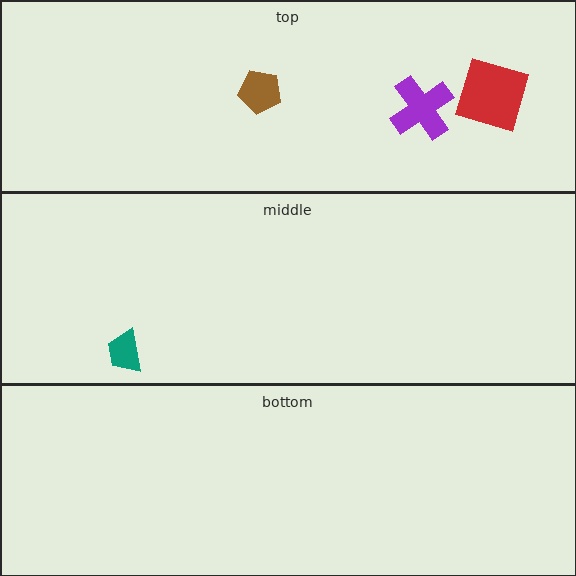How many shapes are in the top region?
3.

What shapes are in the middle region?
The teal trapezoid.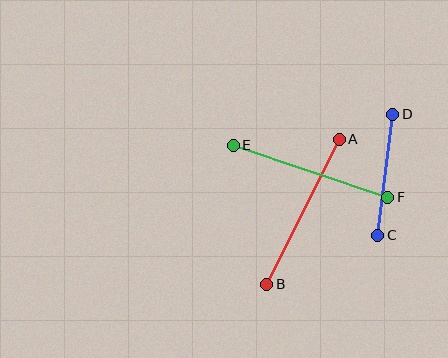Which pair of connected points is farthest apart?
Points E and F are farthest apart.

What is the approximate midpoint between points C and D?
The midpoint is at approximately (385, 175) pixels.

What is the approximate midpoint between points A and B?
The midpoint is at approximately (303, 212) pixels.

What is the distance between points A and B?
The distance is approximately 162 pixels.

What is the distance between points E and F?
The distance is approximately 163 pixels.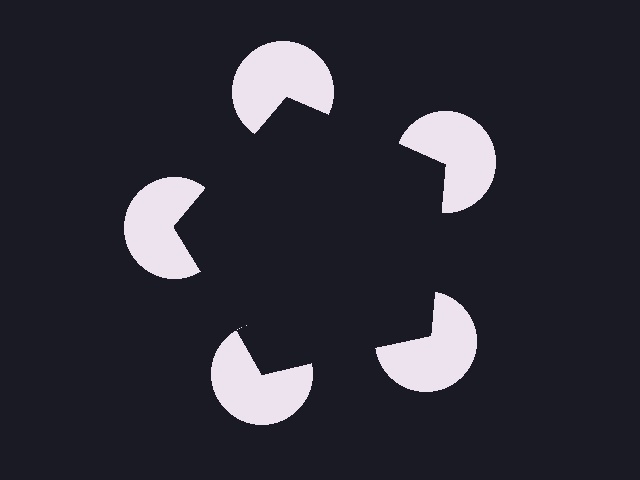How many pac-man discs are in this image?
There are 5 — one at each vertex of the illusory pentagon.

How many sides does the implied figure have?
5 sides.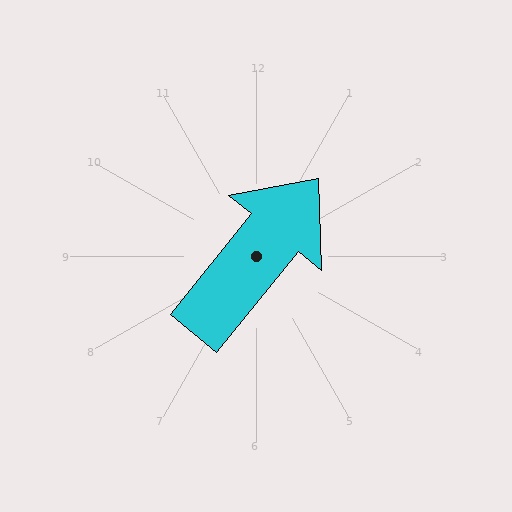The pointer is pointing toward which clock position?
Roughly 1 o'clock.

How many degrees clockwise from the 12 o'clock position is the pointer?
Approximately 39 degrees.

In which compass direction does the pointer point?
Northeast.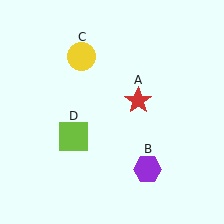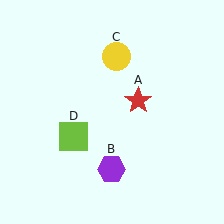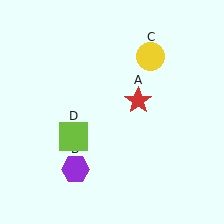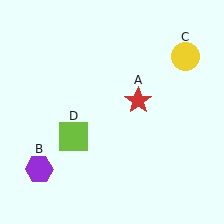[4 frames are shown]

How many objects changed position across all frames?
2 objects changed position: purple hexagon (object B), yellow circle (object C).